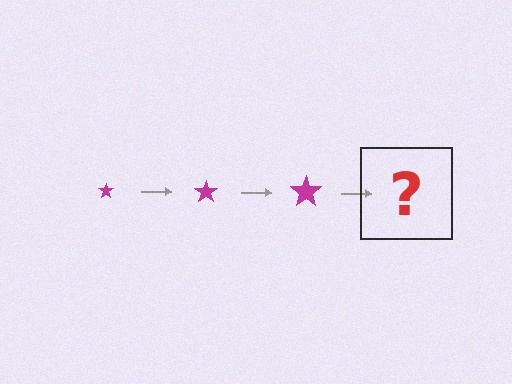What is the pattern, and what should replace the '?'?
The pattern is that the star gets progressively larger each step. The '?' should be a magenta star, larger than the previous one.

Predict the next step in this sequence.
The next step is a magenta star, larger than the previous one.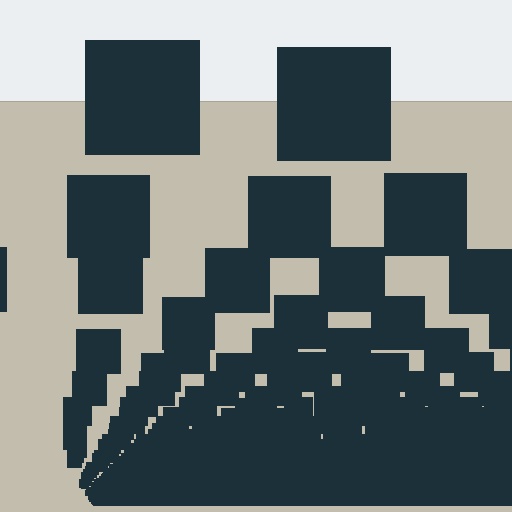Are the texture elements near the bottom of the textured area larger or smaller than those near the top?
Smaller. The gradient is inverted — elements near the bottom are smaller and denser.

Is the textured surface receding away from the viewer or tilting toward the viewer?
The surface appears to tilt toward the viewer. Texture elements get larger and sparser toward the top.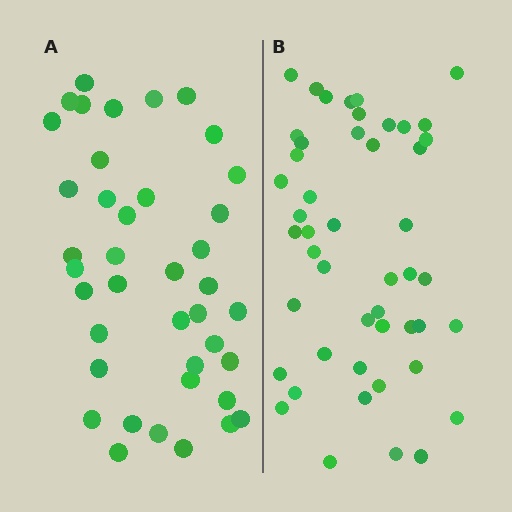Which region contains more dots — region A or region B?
Region B (the right region) has more dots.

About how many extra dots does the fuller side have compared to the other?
Region B has roughly 8 or so more dots than region A.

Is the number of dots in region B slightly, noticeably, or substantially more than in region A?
Region B has only slightly more — the two regions are fairly close. The ratio is roughly 1.2 to 1.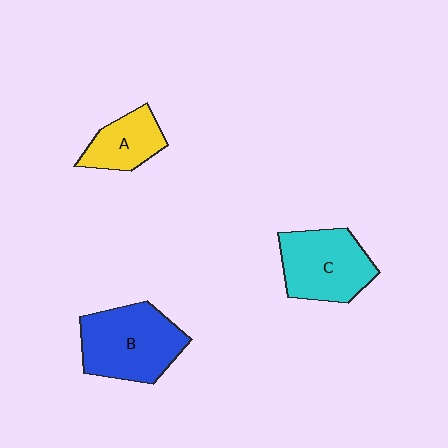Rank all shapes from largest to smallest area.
From largest to smallest: B (blue), C (cyan), A (yellow).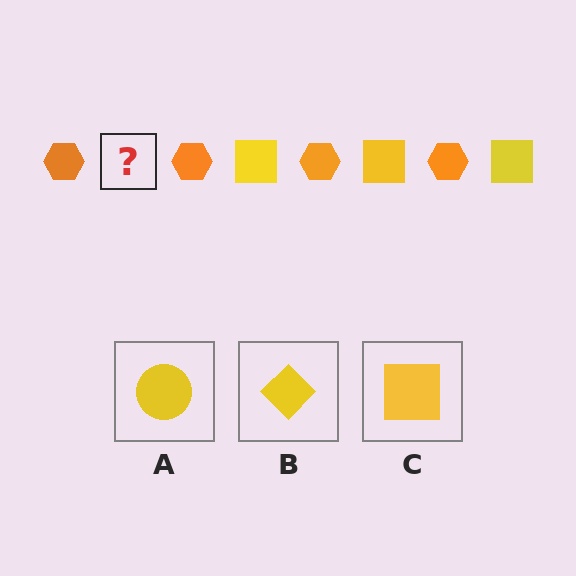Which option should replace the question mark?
Option C.